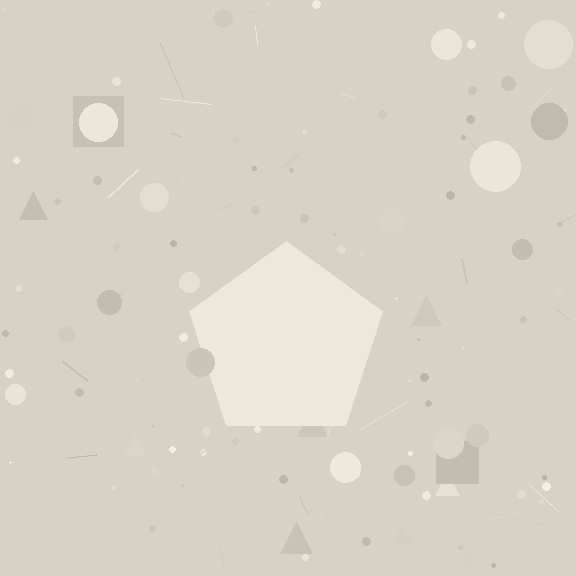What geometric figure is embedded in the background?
A pentagon is embedded in the background.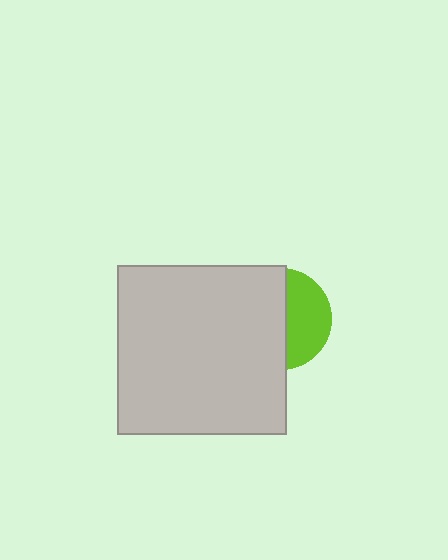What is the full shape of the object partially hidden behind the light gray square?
The partially hidden object is a lime circle.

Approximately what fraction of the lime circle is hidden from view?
Roughly 59% of the lime circle is hidden behind the light gray square.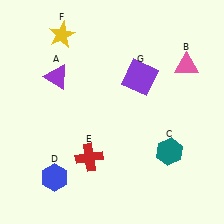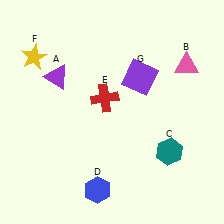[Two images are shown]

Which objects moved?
The objects that moved are: the blue hexagon (D), the red cross (E), the yellow star (F).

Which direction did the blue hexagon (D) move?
The blue hexagon (D) moved right.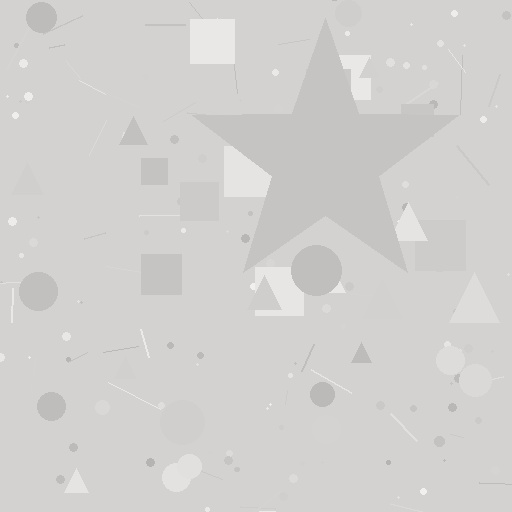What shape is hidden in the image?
A star is hidden in the image.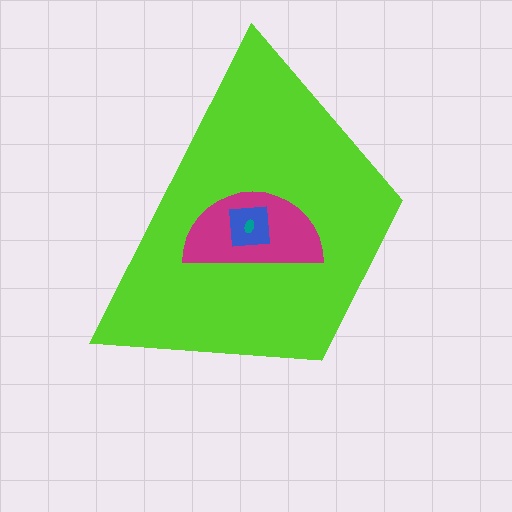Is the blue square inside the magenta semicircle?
Yes.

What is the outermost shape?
The lime trapezoid.